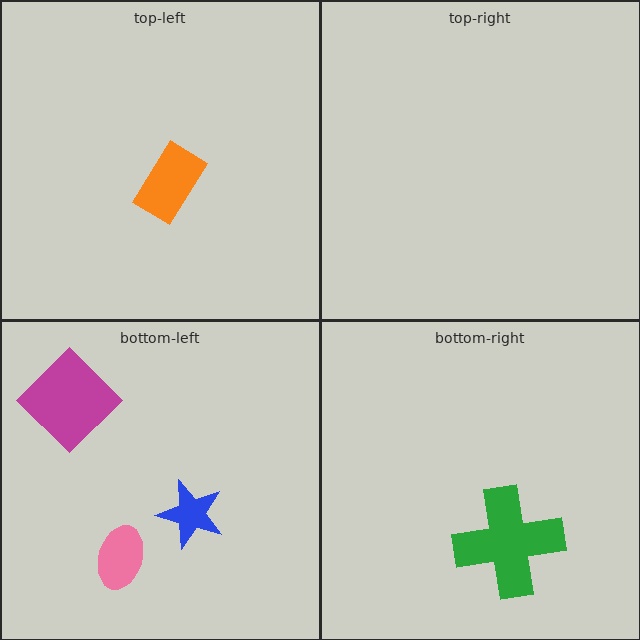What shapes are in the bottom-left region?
The blue star, the pink ellipse, the magenta diamond.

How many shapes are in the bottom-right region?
1.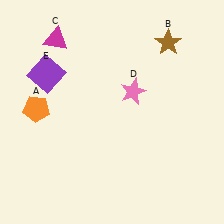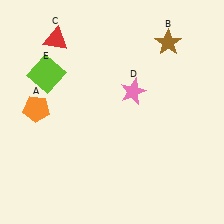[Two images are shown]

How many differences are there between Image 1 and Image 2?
There are 2 differences between the two images.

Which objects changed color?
C changed from magenta to red. E changed from purple to lime.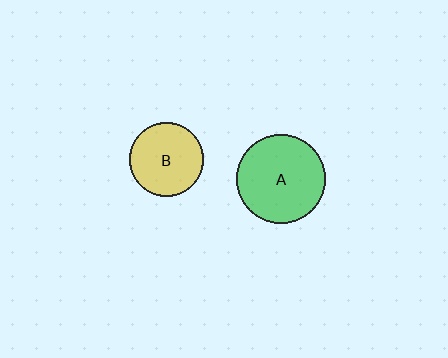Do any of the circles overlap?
No, none of the circles overlap.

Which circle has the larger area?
Circle A (green).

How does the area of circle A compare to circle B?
Approximately 1.4 times.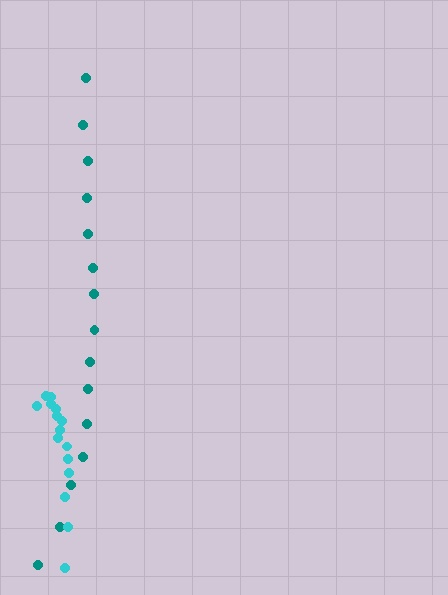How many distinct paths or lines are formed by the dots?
There are 2 distinct paths.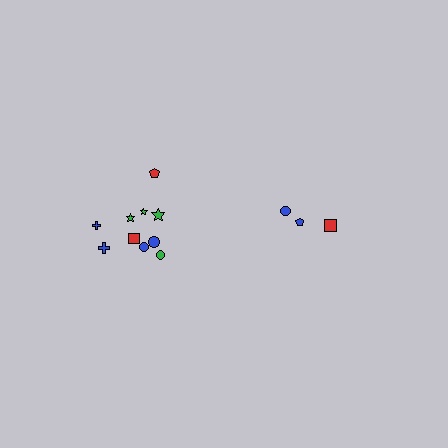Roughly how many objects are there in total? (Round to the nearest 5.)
Roughly 15 objects in total.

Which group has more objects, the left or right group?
The left group.